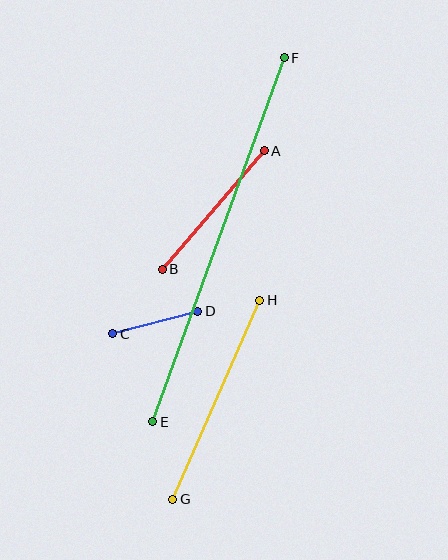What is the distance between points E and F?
The distance is approximately 387 pixels.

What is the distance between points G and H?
The distance is approximately 217 pixels.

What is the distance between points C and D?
The distance is approximately 88 pixels.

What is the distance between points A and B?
The distance is approximately 156 pixels.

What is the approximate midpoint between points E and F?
The midpoint is at approximately (218, 240) pixels.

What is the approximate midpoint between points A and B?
The midpoint is at approximately (213, 210) pixels.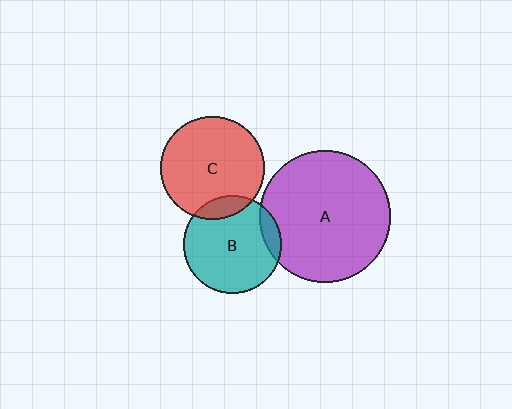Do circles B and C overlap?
Yes.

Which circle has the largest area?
Circle A (purple).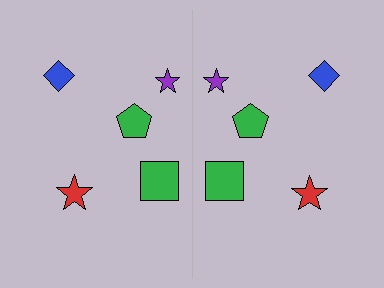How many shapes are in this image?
There are 10 shapes in this image.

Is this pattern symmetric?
Yes, this pattern has bilateral (reflection) symmetry.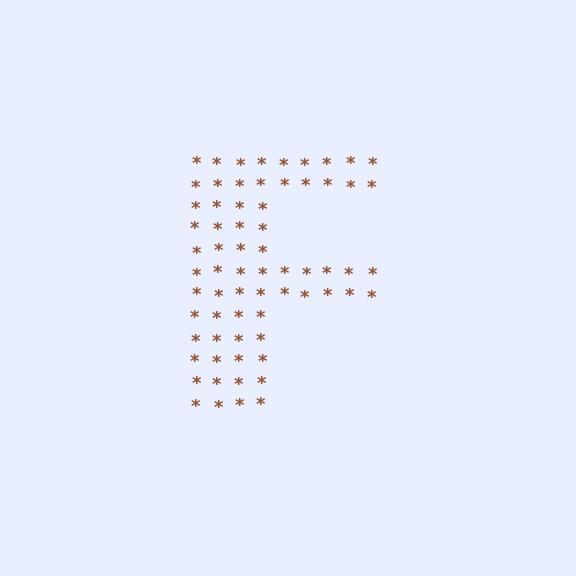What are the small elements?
The small elements are asterisks.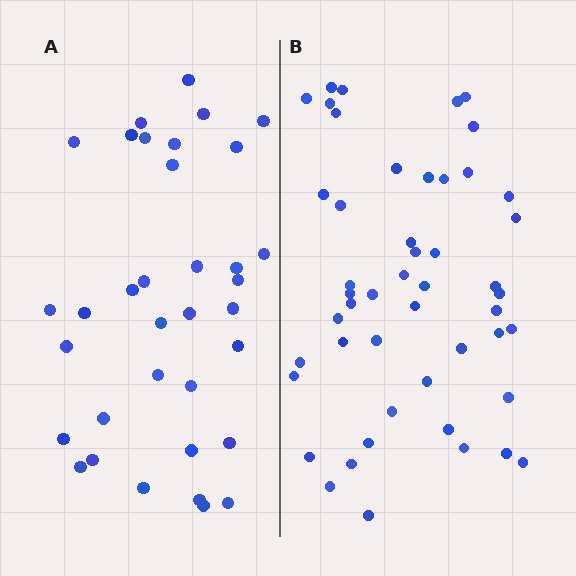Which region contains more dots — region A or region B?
Region B (the right region) has more dots.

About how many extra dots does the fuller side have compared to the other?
Region B has approximately 15 more dots than region A.